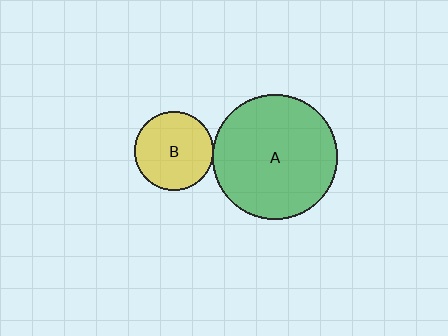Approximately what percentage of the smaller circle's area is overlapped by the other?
Approximately 5%.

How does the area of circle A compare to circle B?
Approximately 2.5 times.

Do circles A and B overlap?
Yes.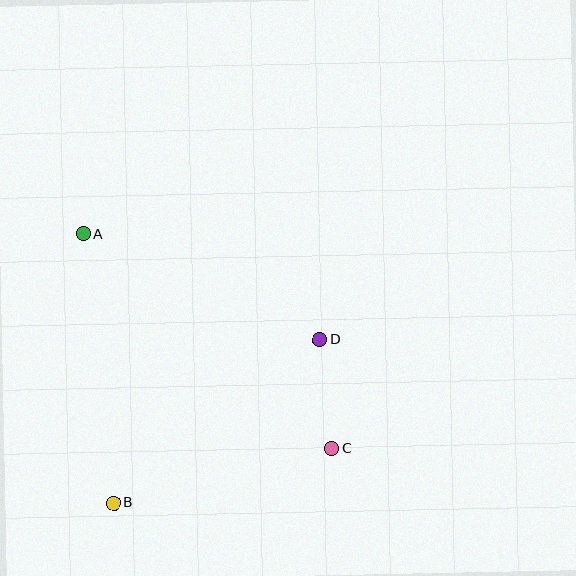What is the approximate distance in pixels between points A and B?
The distance between A and B is approximately 271 pixels.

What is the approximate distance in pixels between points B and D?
The distance between B and D is approximately 263 pixels.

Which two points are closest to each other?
Points C and D are closest to each other.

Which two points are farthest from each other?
Points A and C are farthest from each other.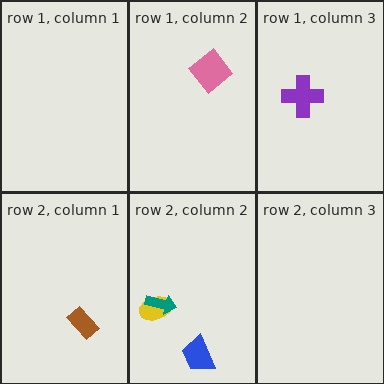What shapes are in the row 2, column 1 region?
The brown rectangle.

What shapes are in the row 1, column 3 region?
The purple cross.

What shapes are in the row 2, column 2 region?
The blue trapezoid, the yellow ellipse, the teal arrow.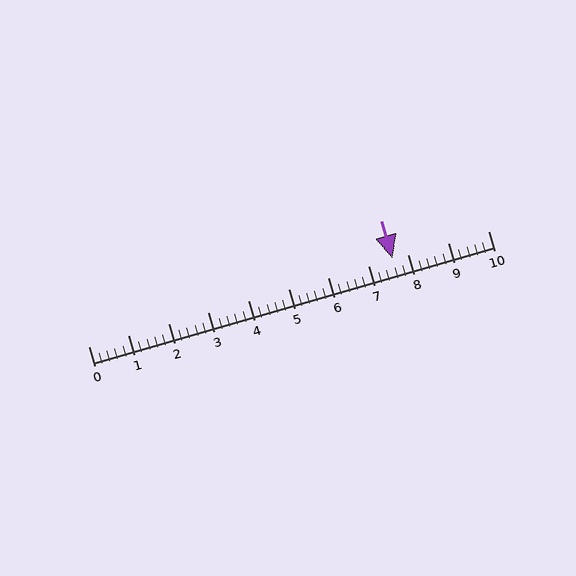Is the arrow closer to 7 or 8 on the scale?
The arrow is closer to 8.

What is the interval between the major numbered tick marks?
The major tick marks are spaced 1 units apart.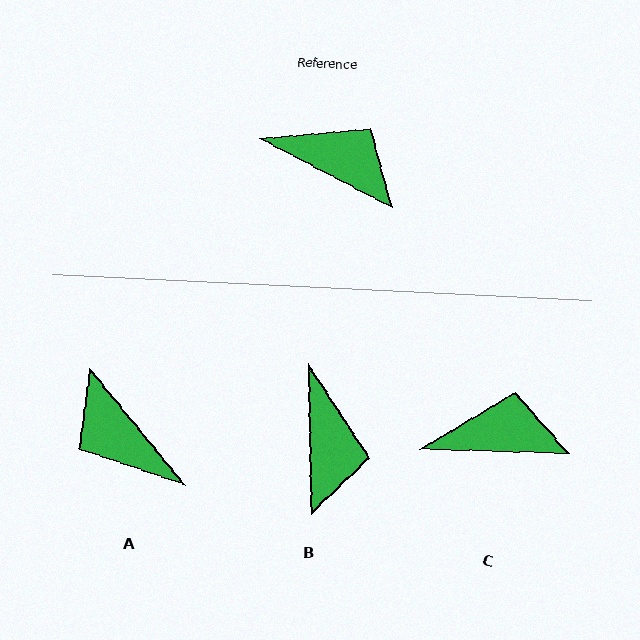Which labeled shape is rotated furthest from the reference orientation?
A, about 157 degrees away.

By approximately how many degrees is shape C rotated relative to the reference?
Approximately 26 degrees counter-clockwise.